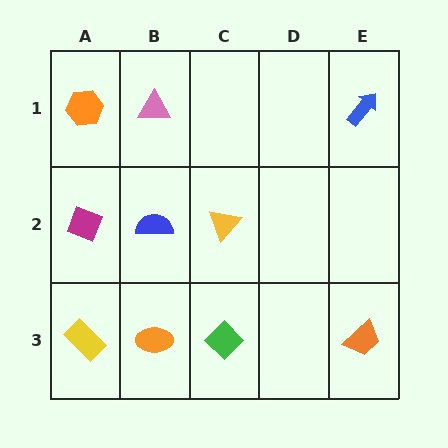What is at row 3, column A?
A yellow rectangle.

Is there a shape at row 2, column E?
No, that cell is empty.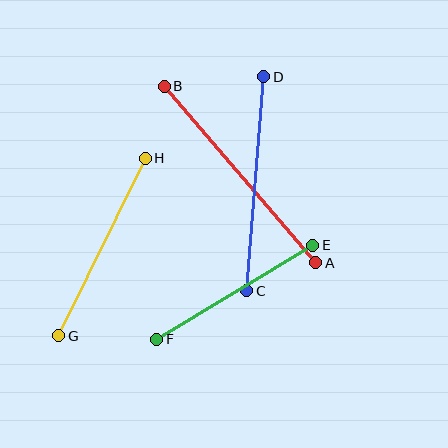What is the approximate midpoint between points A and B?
The midpoint is at approximately (240, 175) pixels.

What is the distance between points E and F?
The distance is approximately 182 pixels.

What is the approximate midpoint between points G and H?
The midpoint is at approximately (102, 247) pixels.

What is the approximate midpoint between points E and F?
The midpoint is at approximately (235, 292) pixels.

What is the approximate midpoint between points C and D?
The midpoint is at approximately (255, 184) pixels.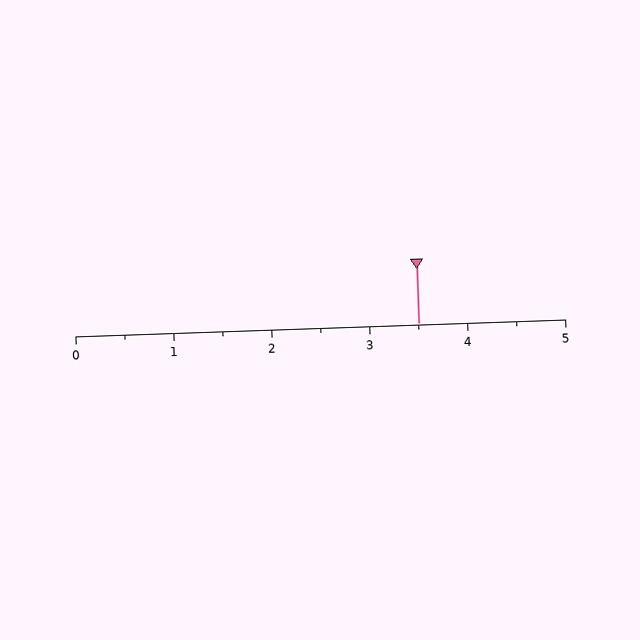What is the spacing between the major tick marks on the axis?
The major ticks are spaced 1 apart.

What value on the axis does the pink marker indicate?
The marker indicates approximately 3.5.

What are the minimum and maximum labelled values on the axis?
The axis runs from 0 to 5.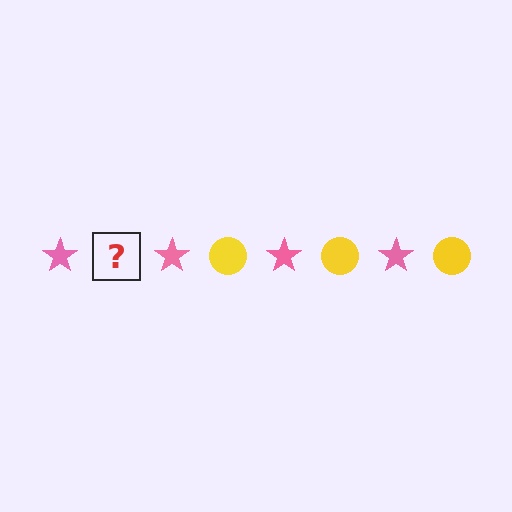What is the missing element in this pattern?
The missing element is a yellow circle.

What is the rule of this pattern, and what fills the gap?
The rule is that the pattern alternates between pink star and yellow circle. The gap should be filled with a yellow circle.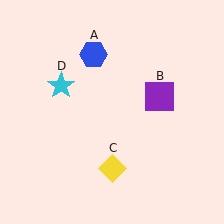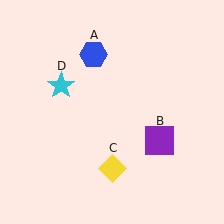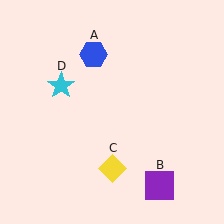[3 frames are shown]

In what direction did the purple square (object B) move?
The purple square (object B) moved down.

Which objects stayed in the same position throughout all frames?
Blue hexagon (object A) and yellow diamond (object C) and cyan star (object D) remained stationary.